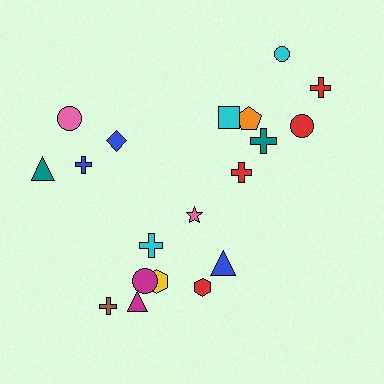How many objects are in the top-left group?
There are 4 objects.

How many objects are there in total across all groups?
There are 19 objects.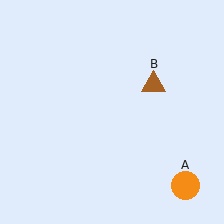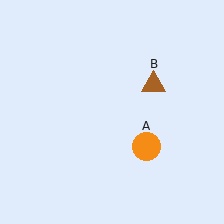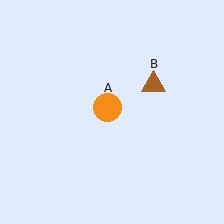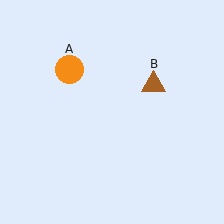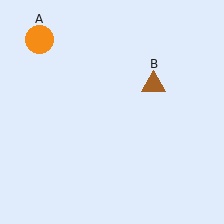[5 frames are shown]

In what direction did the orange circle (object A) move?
The orange circle (object A) moved up and to the left.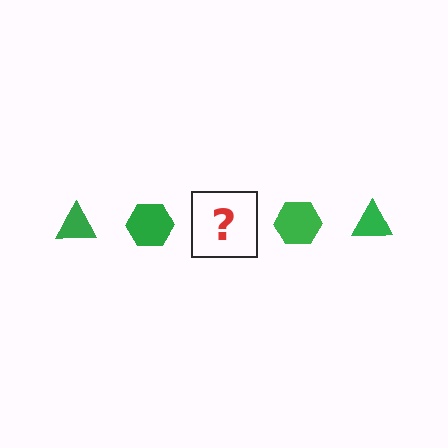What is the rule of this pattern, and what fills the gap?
The rule is that the pattern cycles through triangle, hexagon shapes in green. The gap should be filled with a green triangle.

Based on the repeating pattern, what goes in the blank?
The blank should be a green triangle.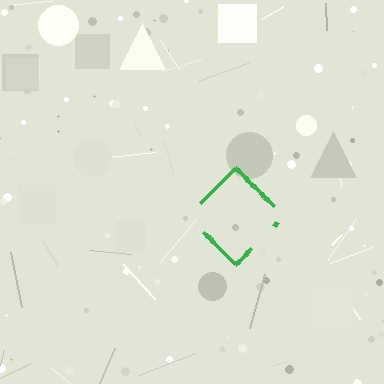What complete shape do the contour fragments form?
The contour fragments form a diamond.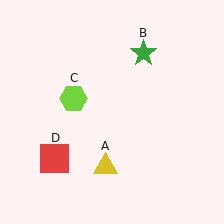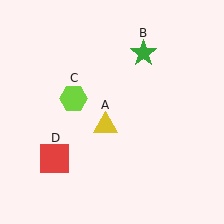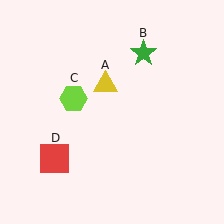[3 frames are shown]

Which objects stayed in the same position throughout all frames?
Green star (object B) and lime hexagon (object C) and red square (object D) remained stationary.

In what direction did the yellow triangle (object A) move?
The yellow triangle (object A) moved up.